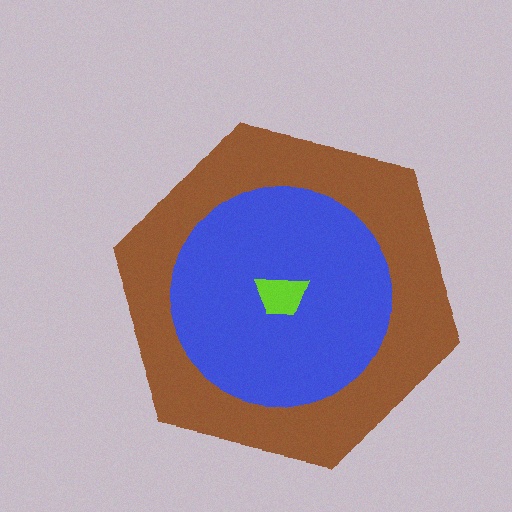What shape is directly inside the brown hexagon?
The blue circle.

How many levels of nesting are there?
3.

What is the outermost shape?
The brown hexagon.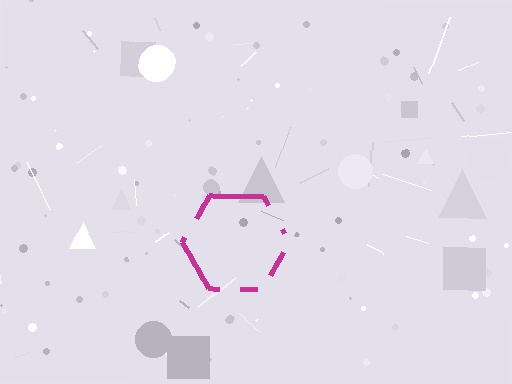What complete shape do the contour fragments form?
The contour fragments form a hexagon.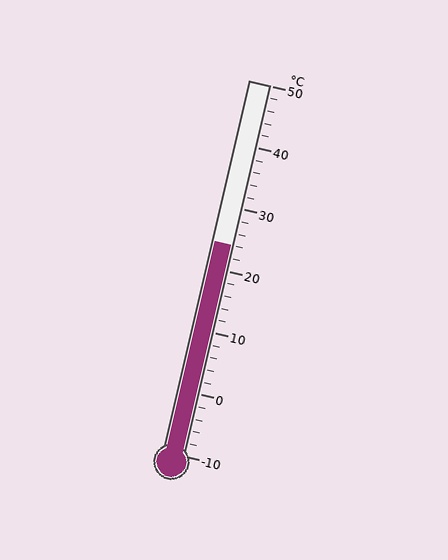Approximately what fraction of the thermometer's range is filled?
The thermometer is filled to approximately 55% of its range.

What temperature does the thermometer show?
The thermometer shows approximately 24°C.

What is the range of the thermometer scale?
The thermometer scale ranges from -10°C to 50°C.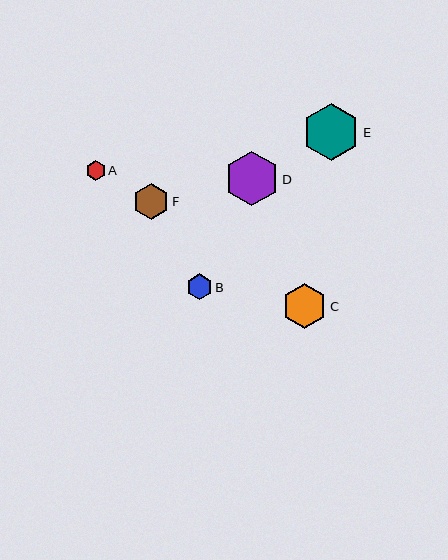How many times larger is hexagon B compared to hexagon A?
Hexagon B is approximately 1.3 times the size of hexagon A.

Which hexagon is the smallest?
Hexagon A is the smallest with a size of approximately 20 pixels.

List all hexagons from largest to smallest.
From largest to smallest: E, D, C, F, B, A.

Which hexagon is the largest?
Hexagon E is the largest with a size of approximately 57 pixels.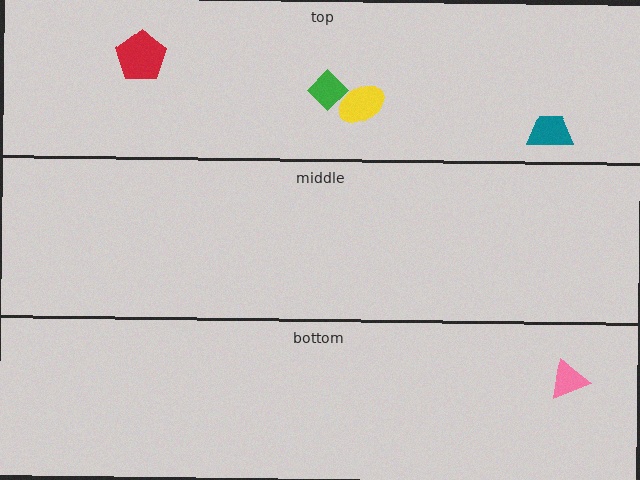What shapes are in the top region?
The red pentagon, the teal trapezoid, the green diamond, the yellow ellipse.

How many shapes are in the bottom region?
1.